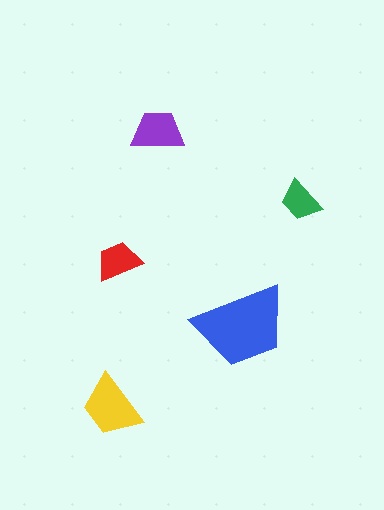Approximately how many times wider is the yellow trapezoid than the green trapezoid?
About 1.5 times wider.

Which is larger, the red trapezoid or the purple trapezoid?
The purple one.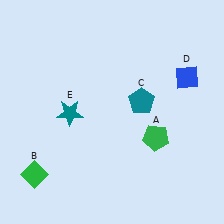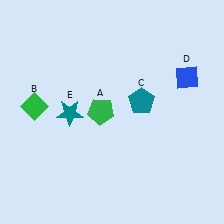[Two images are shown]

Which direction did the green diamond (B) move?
The green diamond (B) moved up.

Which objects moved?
The objects that moved are: the green pentagon (A), the green diamond (B).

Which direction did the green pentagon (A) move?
The green pentagon (A) moved left.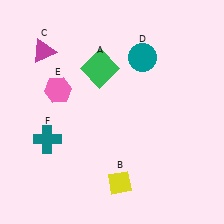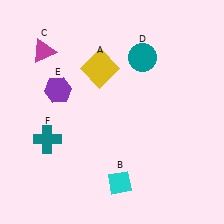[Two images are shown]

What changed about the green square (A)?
In Image 1, A is green. In Image 2, it changed to yellow.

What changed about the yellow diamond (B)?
In Image 1, B is yellow. In Image 2, it changed to cyan.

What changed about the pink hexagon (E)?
In Image 1, E is pink. In Image 2, it changed to purple.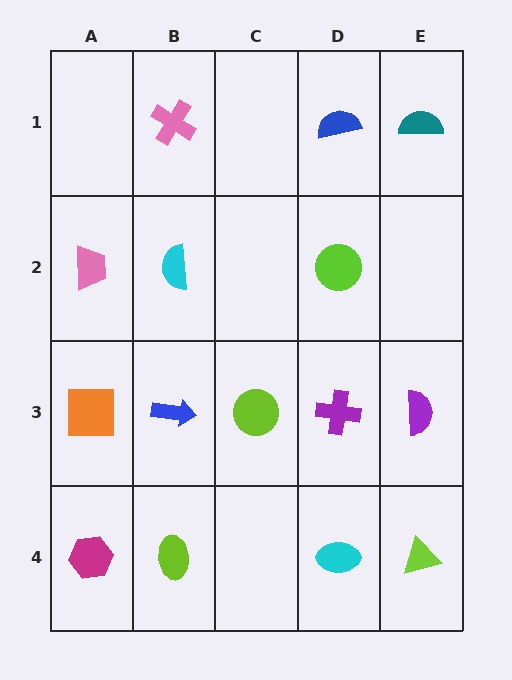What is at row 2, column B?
A cyan semicircle.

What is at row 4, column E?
A lime triangle.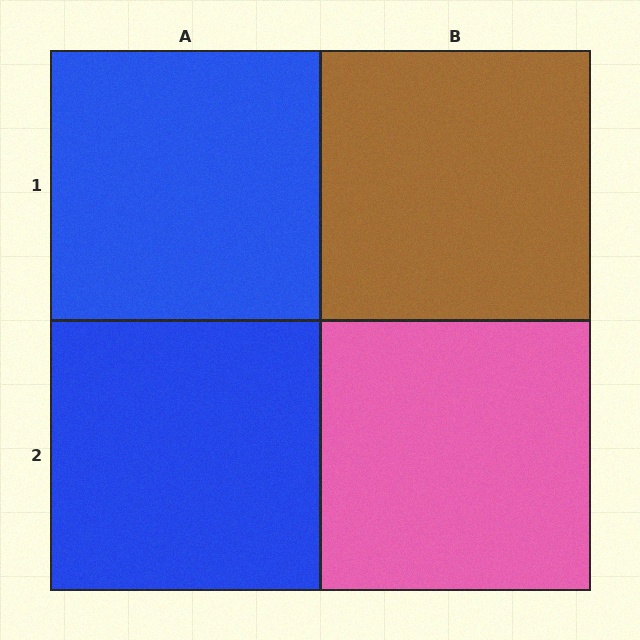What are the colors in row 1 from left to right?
Blue, brown.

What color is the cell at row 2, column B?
Pink.